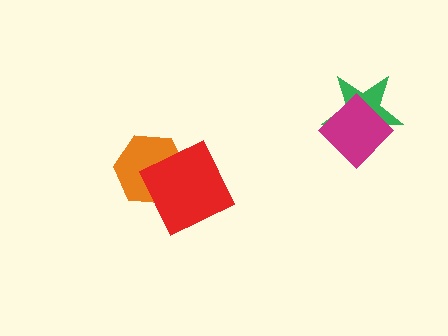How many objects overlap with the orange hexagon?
1 object overlaps with the orange hexagon.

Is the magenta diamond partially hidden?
No, no other shape covers it.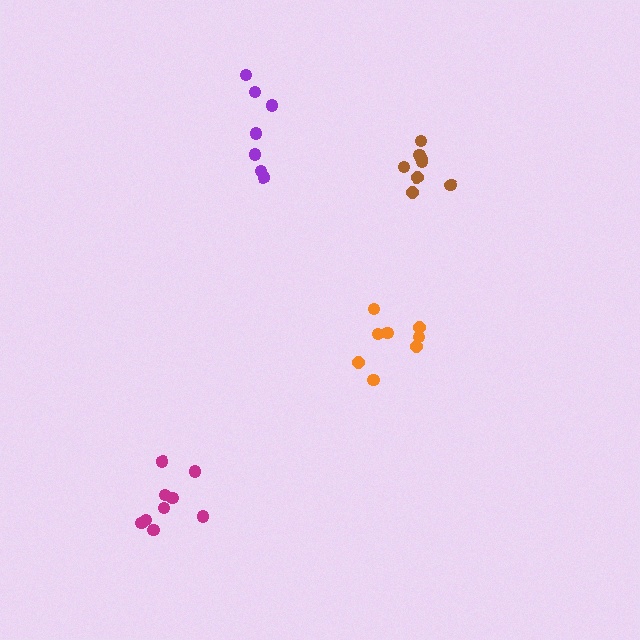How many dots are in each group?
Group 1: 8 dots, Group 2: 8 dots, Group 3: 9 dots, Group 4: 8 dots (33 total).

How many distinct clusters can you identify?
There are 4 distinct clusters.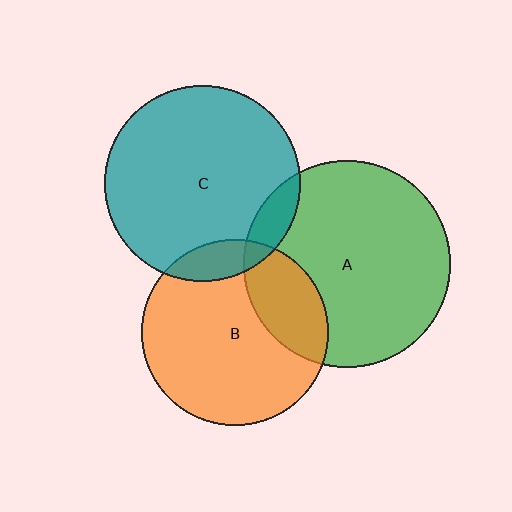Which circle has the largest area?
Circle A (green).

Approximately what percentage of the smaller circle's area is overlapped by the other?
Approximately 10%.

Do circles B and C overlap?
Yes.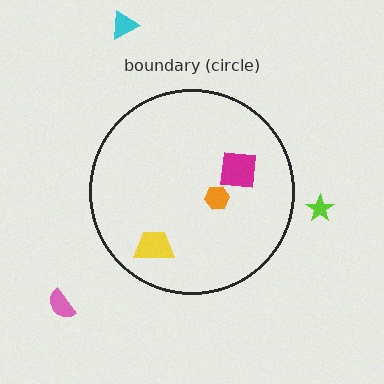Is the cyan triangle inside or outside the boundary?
Outside.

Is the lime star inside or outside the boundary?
Outside.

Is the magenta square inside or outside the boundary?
Inside.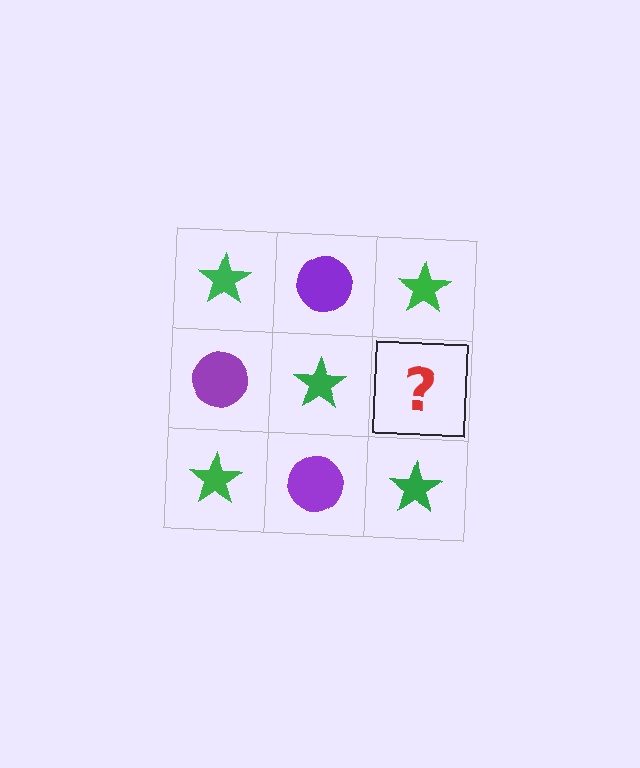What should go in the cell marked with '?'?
The missing cell should contain a purple circle.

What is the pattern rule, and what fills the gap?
The rule is that it alternates green star and purple circle in a checkerboard pattern. The gap should be filled with a purple circle.